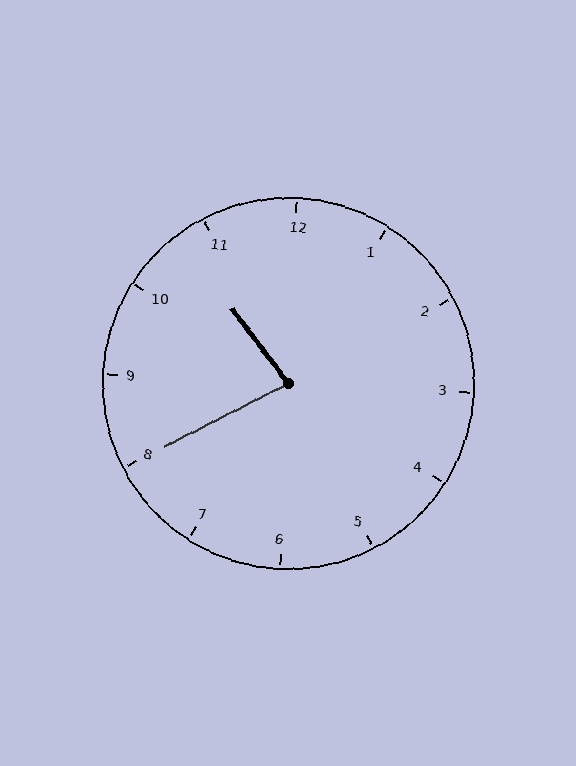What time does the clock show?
10:40.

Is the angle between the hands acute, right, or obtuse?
It is acute.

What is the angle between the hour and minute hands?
Approximately 80 degrees.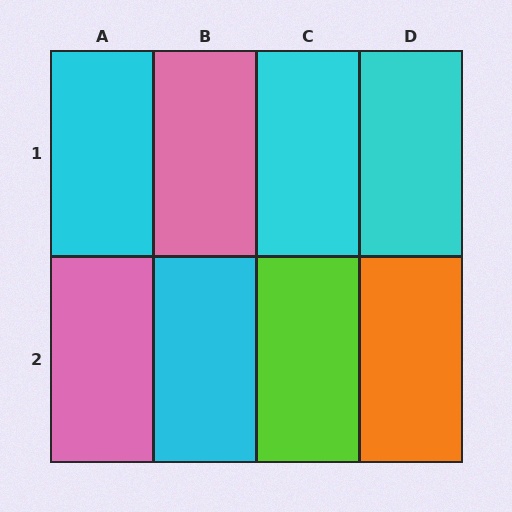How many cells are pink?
2 cells are pink.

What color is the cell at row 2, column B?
Cyan.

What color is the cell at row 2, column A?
Pink.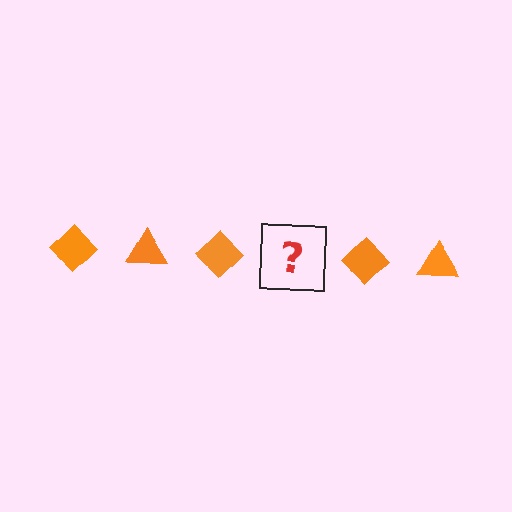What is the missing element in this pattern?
The missing element is an orange triangle.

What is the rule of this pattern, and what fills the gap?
The rule is that the pattern cycles through diamond, triangle shapes in orange. The gap should be filled with an orange triangle.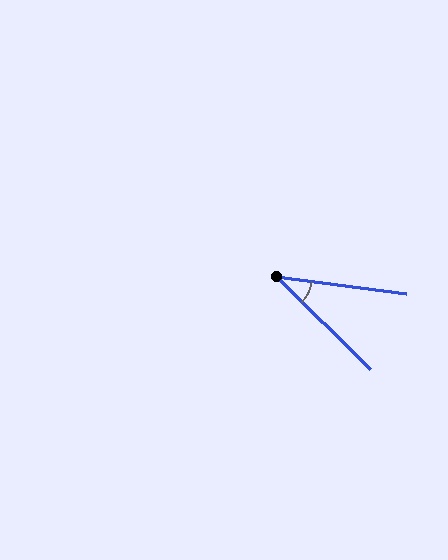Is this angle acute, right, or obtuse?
It is acute.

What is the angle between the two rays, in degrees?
Approximately 37 degrees.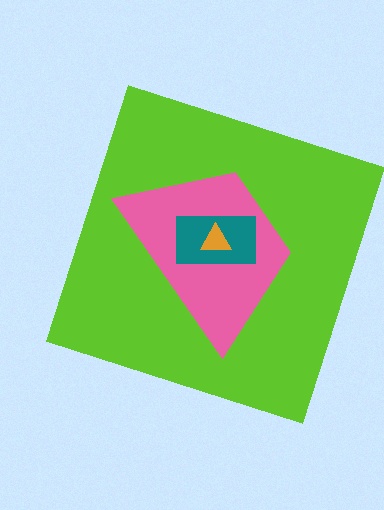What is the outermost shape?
The lime square.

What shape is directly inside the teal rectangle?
The orange triangle.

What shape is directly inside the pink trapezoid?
The teal rectangle.